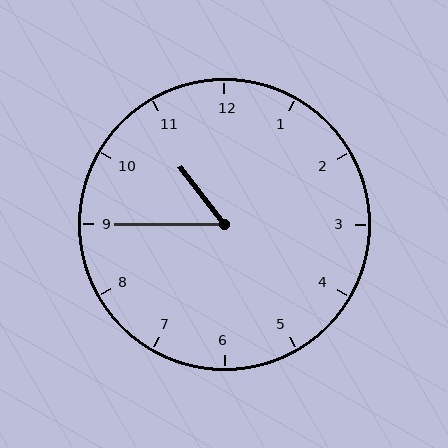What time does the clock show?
10:45.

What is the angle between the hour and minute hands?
Approximately 52 degrees.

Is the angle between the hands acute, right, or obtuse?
It is acute.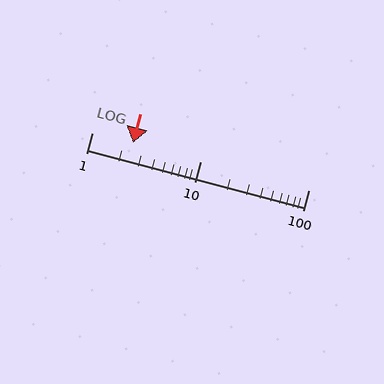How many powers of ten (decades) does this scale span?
The scale spans 2 decades, from 1 to 100.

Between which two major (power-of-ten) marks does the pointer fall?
The pointer is between 1 and 10.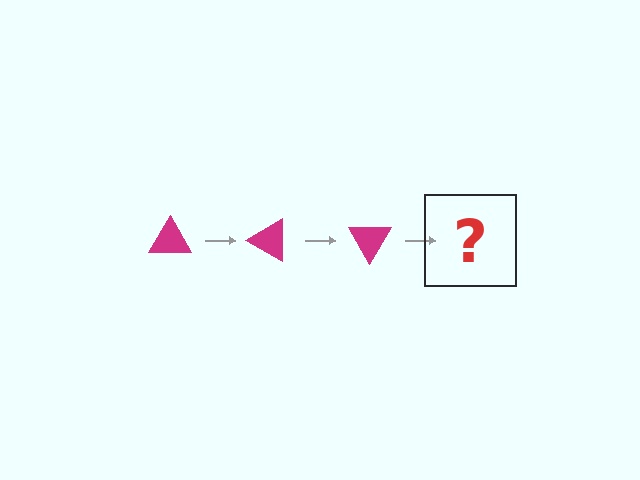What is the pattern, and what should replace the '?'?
The pattern is that the triangle rotates 30 degrees each step. The '?' should be a magenta triangle rotated 90 degrees.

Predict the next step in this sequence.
The next step is a magenta triangle rotated 90 degrees.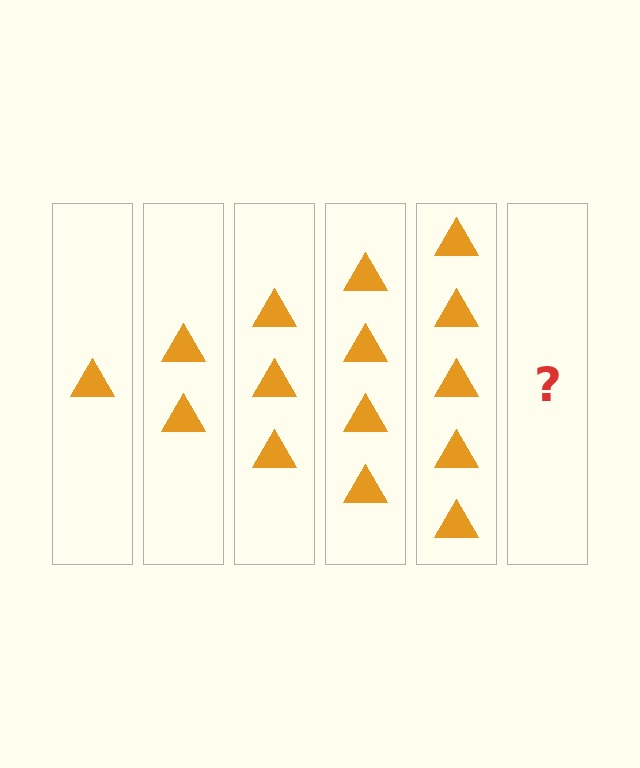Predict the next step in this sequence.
The next step is 6 triangles.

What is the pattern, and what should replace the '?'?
The pattern is that each step adds one more triangle. The '?' should be 6 triangles.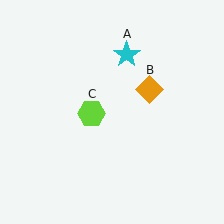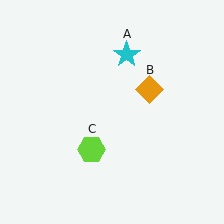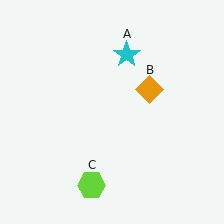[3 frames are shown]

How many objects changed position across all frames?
1 object changed position: lime hexagon (object C).